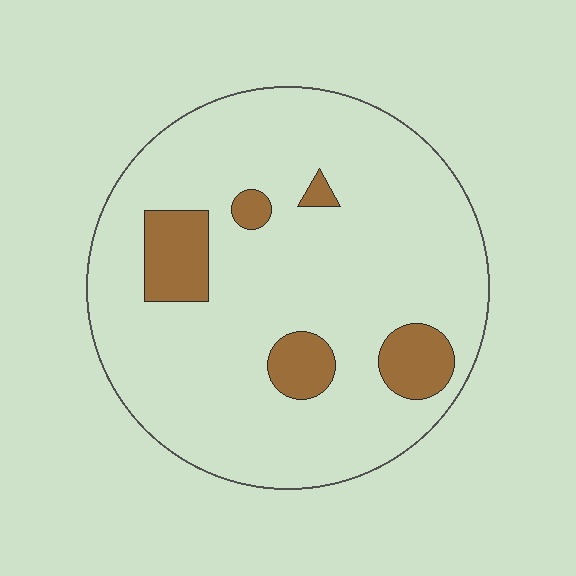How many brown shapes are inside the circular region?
5.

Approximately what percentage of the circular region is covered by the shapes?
Approximately 15%.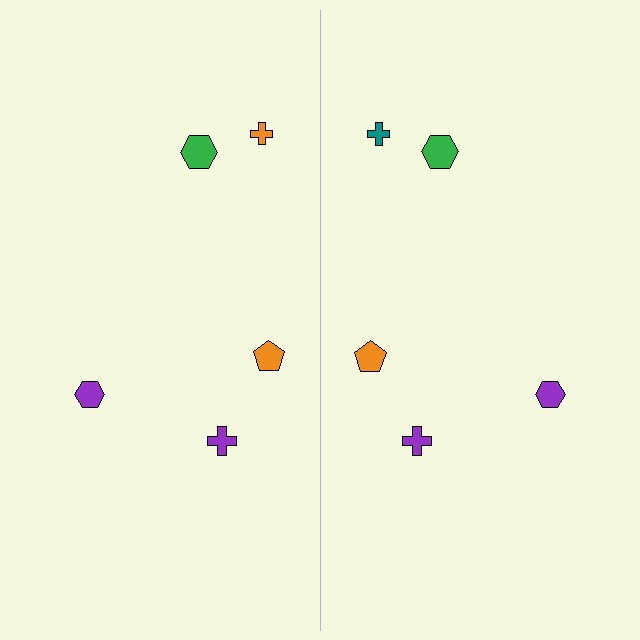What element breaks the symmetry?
The teal cross on the right side breaks the symmetry — its mirror counterpart is orange.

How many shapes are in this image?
There are 10 shapes in this image.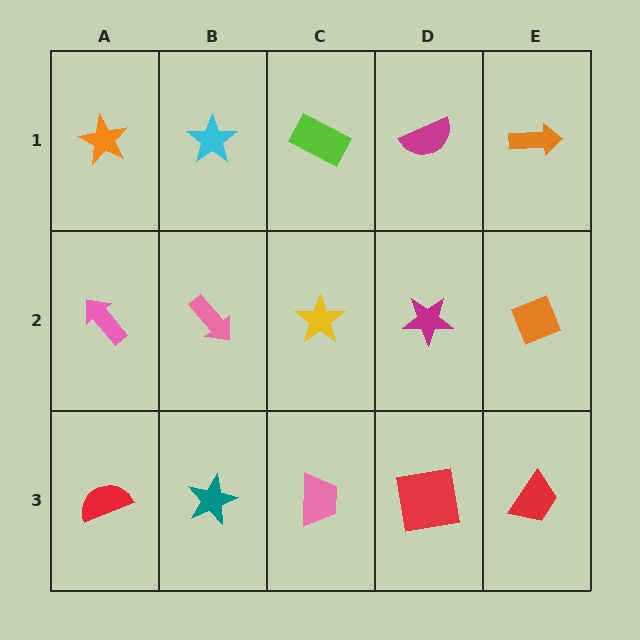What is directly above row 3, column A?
A pink arrow.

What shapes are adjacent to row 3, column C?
A yellow star (row 2, column C), a teal star (row 3, column B), a red square (row 3, column D).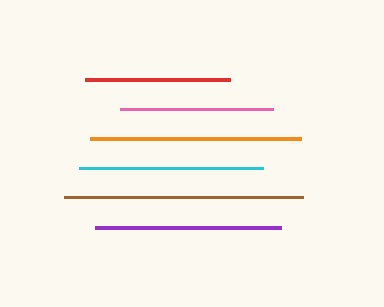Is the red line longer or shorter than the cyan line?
The cyan line is longer than the red line.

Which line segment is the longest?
The brown line is the longest at approximately 239 pixels.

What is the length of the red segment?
The red segment is approximately 145 pixels long.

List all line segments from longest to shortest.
From longest to shortest: brown, orange, purple, cyan, pink, red.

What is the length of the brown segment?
The brown segment is approximately 239 pixels long.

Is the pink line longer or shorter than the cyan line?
The cyan line is longer than the pink line.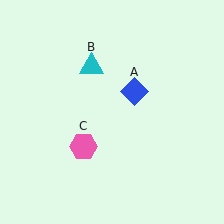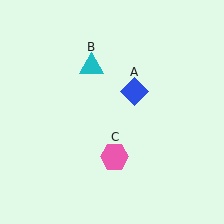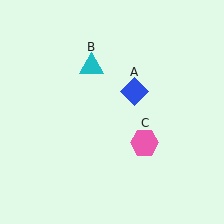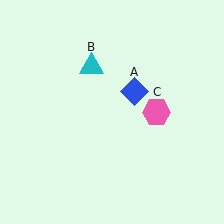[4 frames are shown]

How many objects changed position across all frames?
1 object changed position: pink hexagon (object C).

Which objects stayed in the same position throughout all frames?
Blue diamond (object A) and cyan triangle (object B) remained stationary.